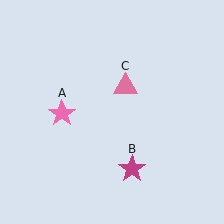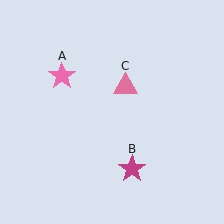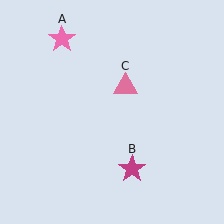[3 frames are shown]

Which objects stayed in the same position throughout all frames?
Magenta star (object B) and pink triangle (object C) remained stationary.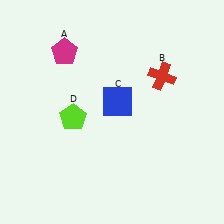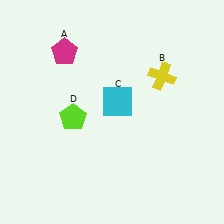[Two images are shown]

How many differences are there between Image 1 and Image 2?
There are 2 differences between the two images.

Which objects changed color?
B changed from red to yellow. C changed from blue to cyan.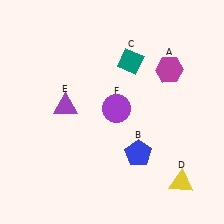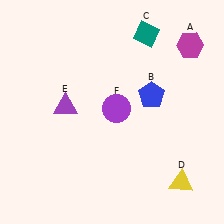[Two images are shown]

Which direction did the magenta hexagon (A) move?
The magenta hexagon (A) moved up.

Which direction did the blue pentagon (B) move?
The blue pentagon (B) moved up.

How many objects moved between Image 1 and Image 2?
3 objects moved between the two images.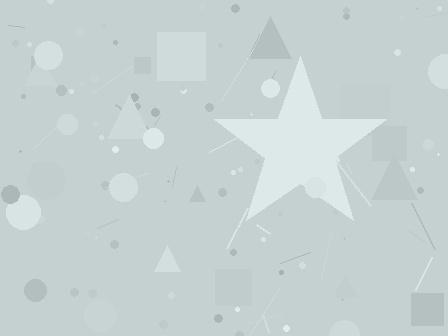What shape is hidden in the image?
A star is hidden in the image.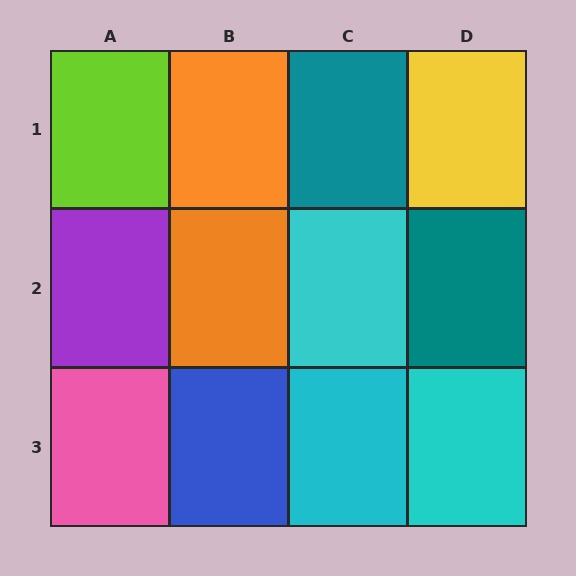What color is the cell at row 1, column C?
Teal.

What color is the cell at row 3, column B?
Blue.